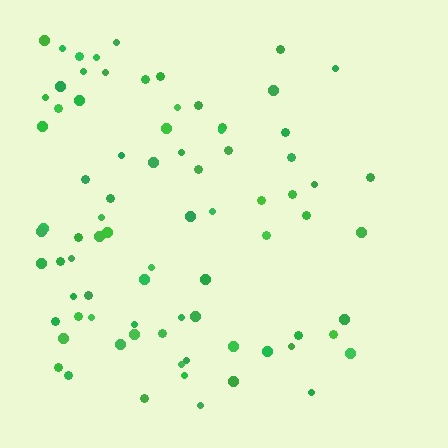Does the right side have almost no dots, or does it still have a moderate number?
Still a moderate number, just noticeably fewer than the left.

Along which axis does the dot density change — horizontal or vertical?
Horizontal.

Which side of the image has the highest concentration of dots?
The left.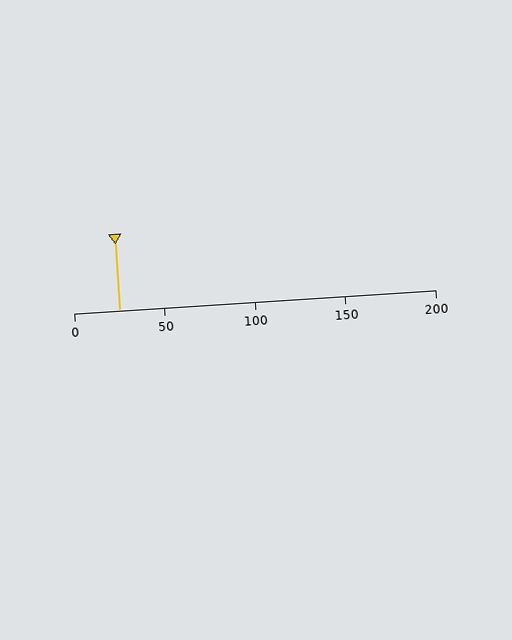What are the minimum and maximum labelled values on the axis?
The axis runs from 0 to 200.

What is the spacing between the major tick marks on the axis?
The major ticks are spaced 50 apart.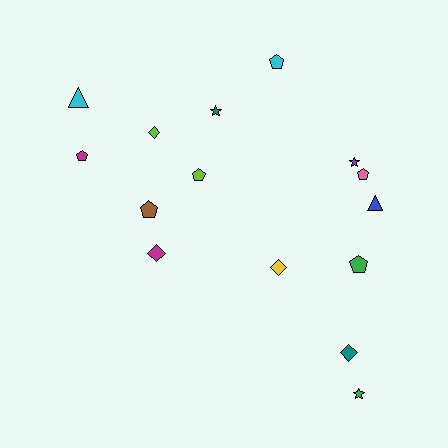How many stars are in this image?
There are 3 stars.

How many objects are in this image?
There are 15 objects.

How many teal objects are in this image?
There are 2 teal objects.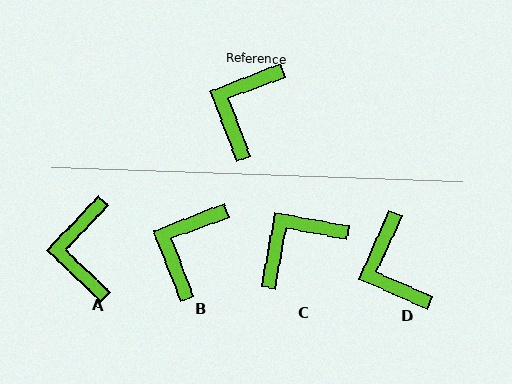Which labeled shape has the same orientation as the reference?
B.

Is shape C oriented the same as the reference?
No, it is off by about 31 degrees.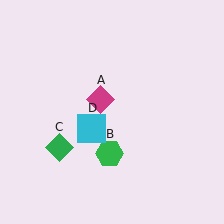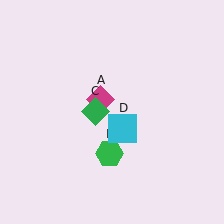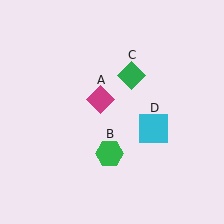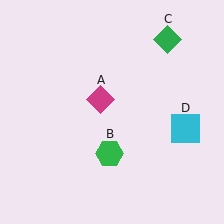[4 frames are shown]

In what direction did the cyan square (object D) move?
The cyan square (object D) moved right.